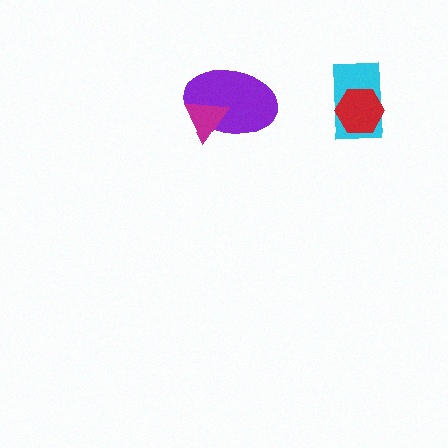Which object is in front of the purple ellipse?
The magenta triangle is in front of the purple ellipse.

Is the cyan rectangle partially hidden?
Yes, it is partially covered by another shape.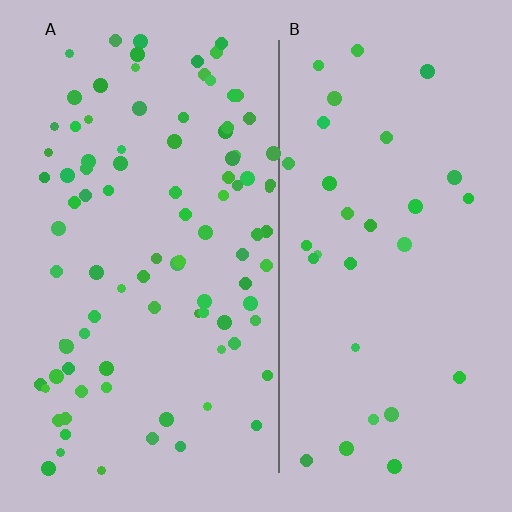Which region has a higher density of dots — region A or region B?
A (the left).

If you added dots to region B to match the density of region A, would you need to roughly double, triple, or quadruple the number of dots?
Approximately triple.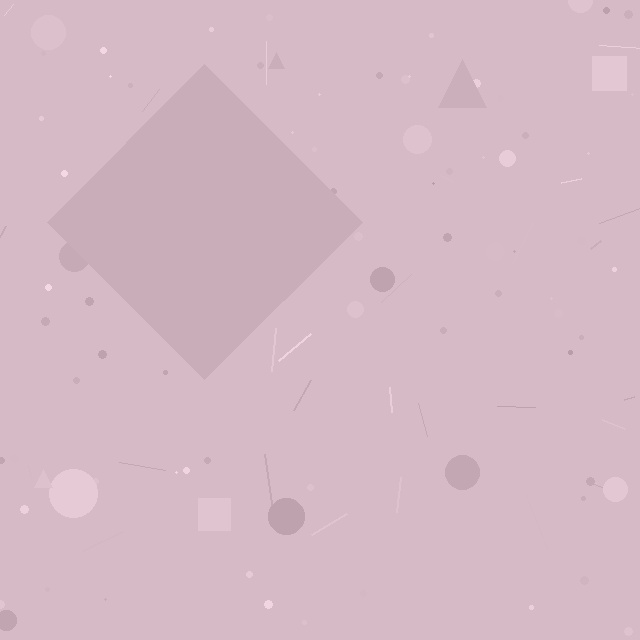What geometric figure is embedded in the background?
A diamond is embedded in the background.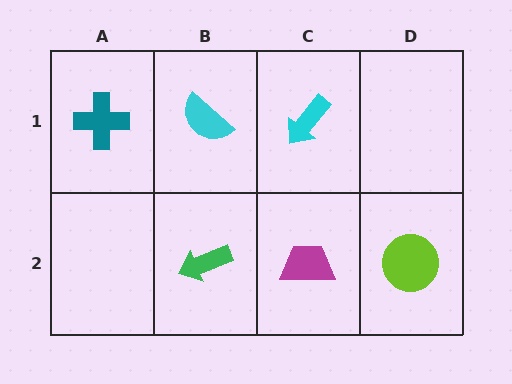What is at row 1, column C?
A cyan arrow.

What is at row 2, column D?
A lime circle.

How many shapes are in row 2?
3 shapes.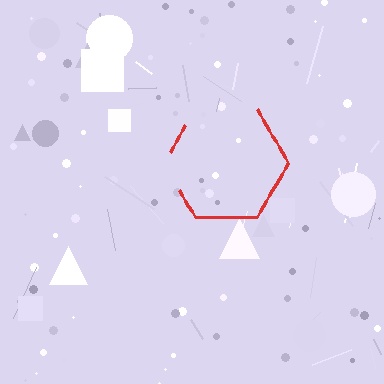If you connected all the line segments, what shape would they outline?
They would outline a hexagon.